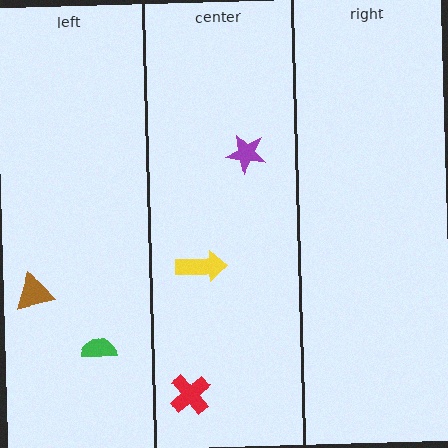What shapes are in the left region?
The green semicircle, the brown triangle.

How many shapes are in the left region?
2.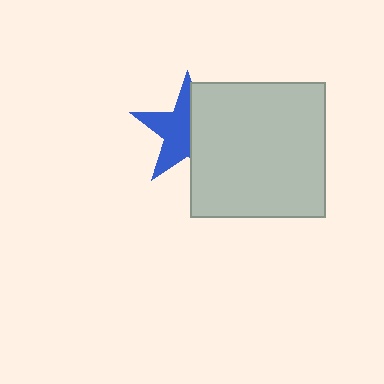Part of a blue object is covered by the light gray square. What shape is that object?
It is a star.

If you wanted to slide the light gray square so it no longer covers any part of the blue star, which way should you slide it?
Slide it right — that is the most direct way to separate the two shapes.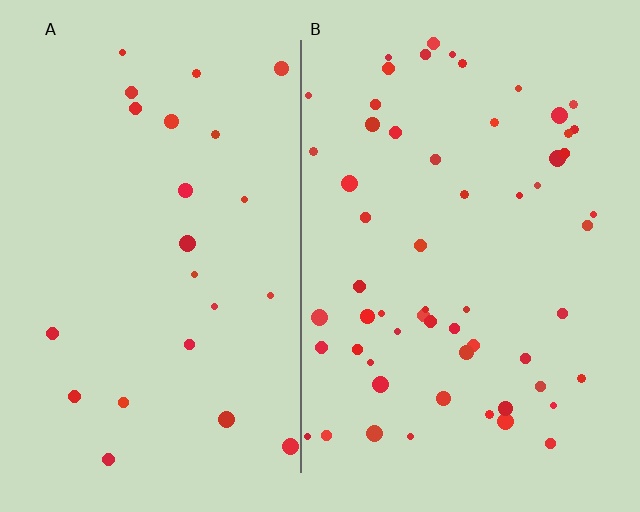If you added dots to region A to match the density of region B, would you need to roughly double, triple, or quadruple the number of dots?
Approximately triple.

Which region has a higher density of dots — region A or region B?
B (the right).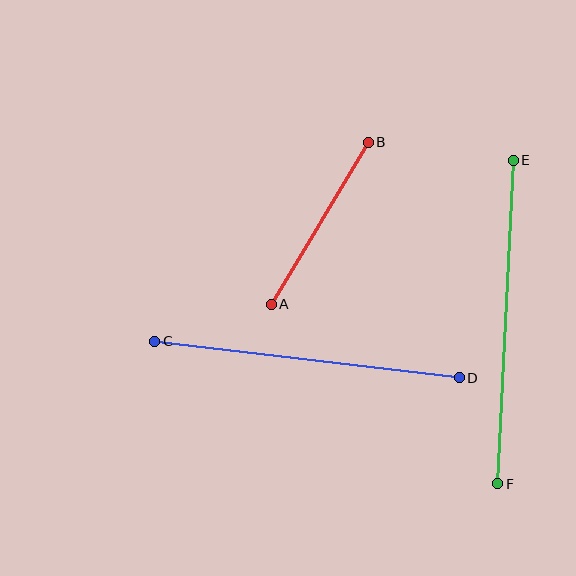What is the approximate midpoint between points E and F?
The midpoint is at approximately (506, 322) pixels.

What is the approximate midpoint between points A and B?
The midpoint is at approximately (320, 223) pixels.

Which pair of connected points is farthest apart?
Points E and F are farthest apart.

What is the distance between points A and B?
The distance is approximately 189 pixels.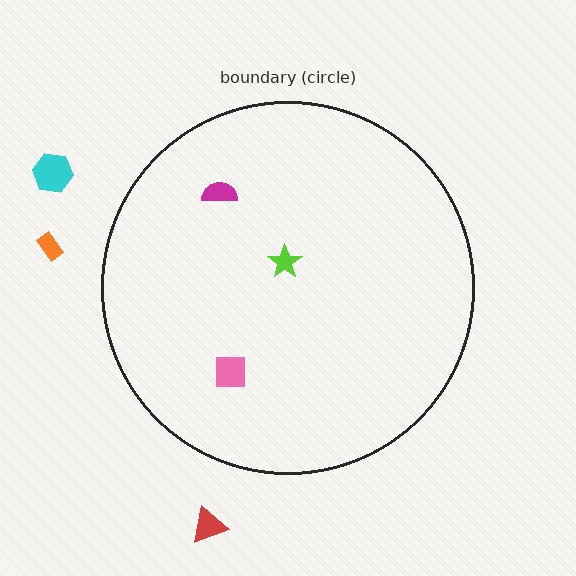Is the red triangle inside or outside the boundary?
Outside.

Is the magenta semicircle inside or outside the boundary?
Inside.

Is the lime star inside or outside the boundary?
Inside.